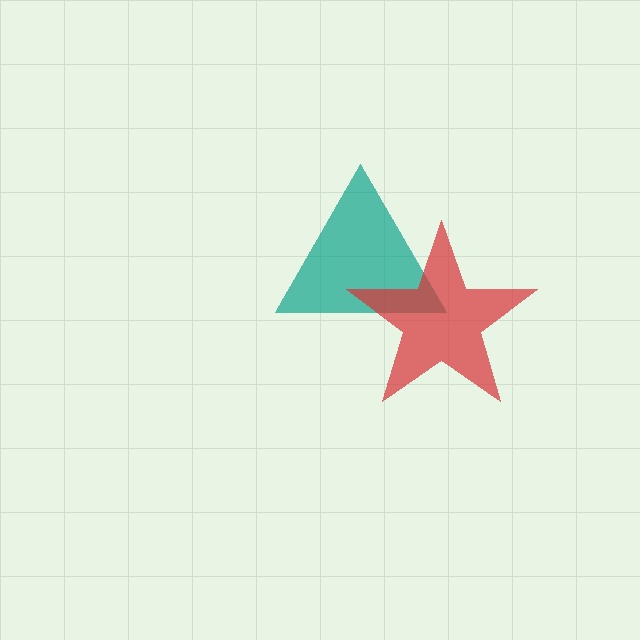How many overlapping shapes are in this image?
There are 2 overlapping shapes in the image.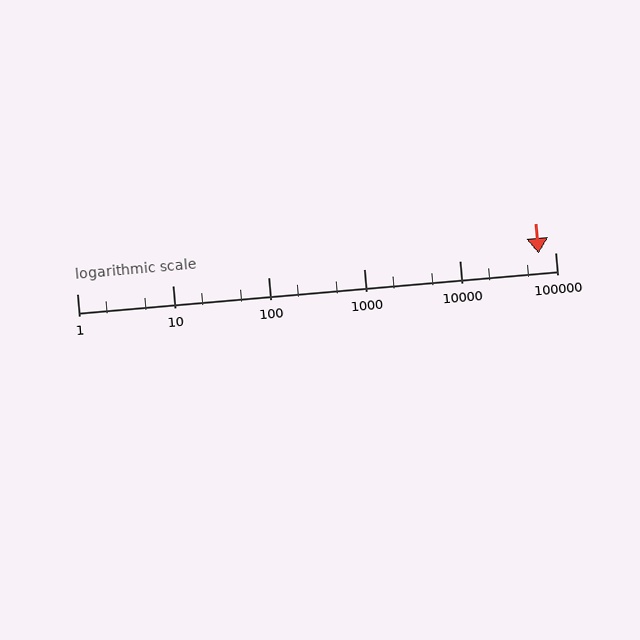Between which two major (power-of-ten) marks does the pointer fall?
The pointer is between 10000 and 100000.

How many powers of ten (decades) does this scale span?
The scale spans 5 decades, from 1 to 100000.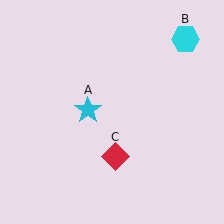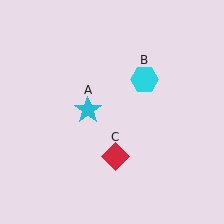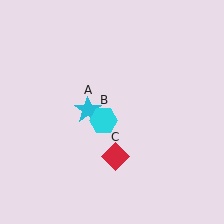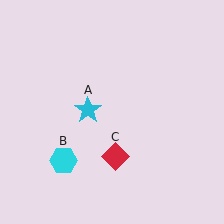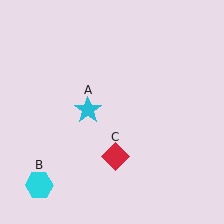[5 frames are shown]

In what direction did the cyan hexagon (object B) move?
The cyan hexagon (object B) moved down and to the left.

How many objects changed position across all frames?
1 object changed position: cyan hexagon (object B).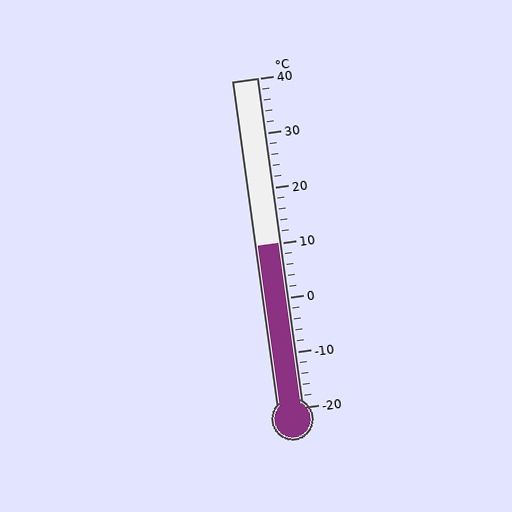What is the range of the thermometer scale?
The thermometer scale ranges from -20°C to 40°C.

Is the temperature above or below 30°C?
The temperature is below 30°C.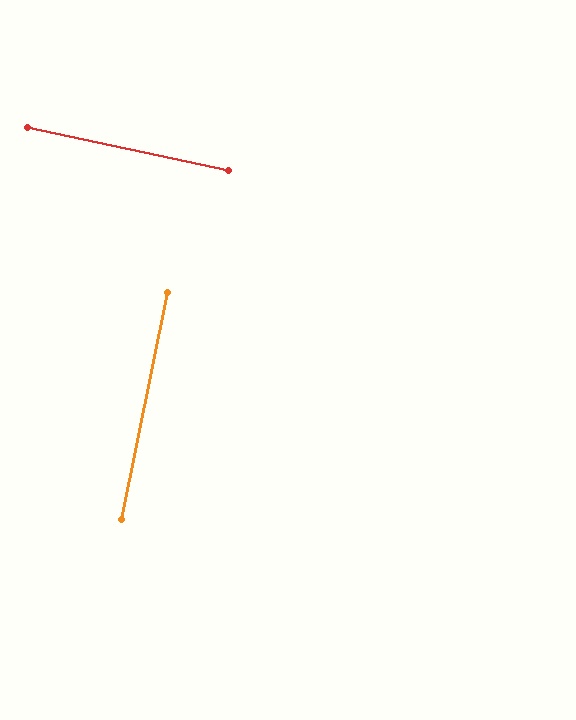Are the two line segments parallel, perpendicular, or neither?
Perpendicular — they meet at approximately 89°.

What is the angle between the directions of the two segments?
Approximately 89 degrees.